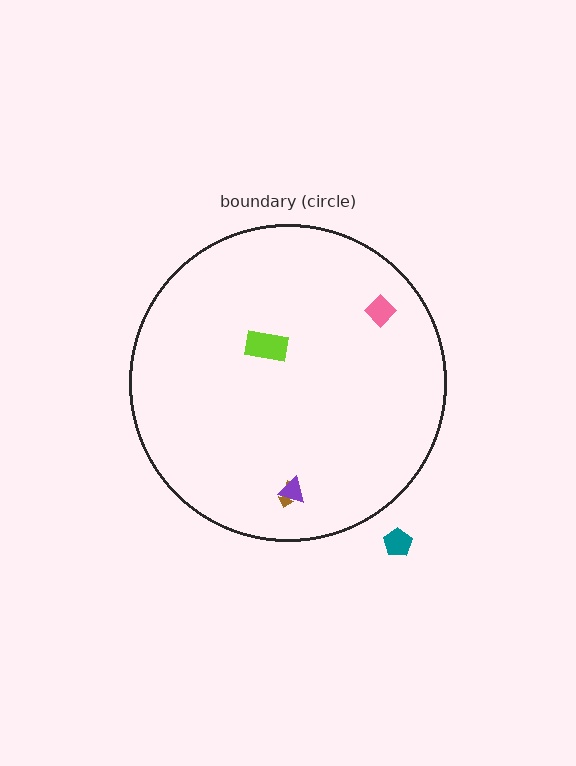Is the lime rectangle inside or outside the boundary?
Inside.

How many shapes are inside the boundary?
4 inside, 1 outside.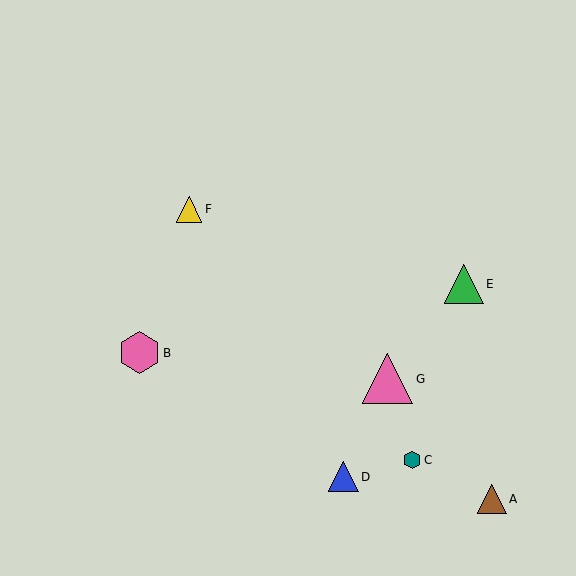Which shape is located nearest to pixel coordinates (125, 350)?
The pink hexagon (labeled B) at (140, 353) is nearest to that location.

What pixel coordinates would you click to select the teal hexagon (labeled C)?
Click at (412, 460) to select the teal hexagon C.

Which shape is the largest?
The pink triangle (labeled G) is the largest.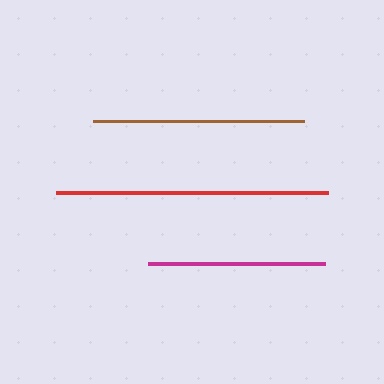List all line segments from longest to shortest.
From longest to shortest: red, brown, magenta.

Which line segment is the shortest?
The magenta line is the shortest at approximately 177 pixels.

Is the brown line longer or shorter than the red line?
The red line is longer than the brown line.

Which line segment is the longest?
The red line is the longest at approximately 272 pixels.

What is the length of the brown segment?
The brown segment is approximately 211 pixels long.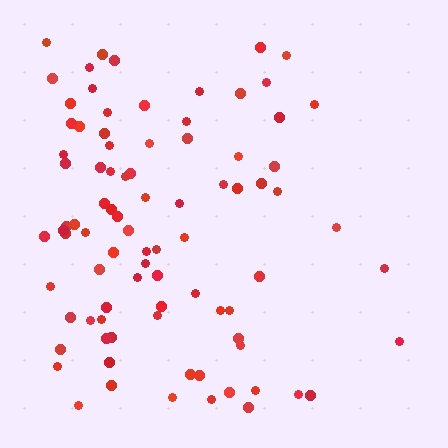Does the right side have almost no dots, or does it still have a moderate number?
Still a moderate number, just noticeably fewer than the left.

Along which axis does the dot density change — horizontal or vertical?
Horizontal.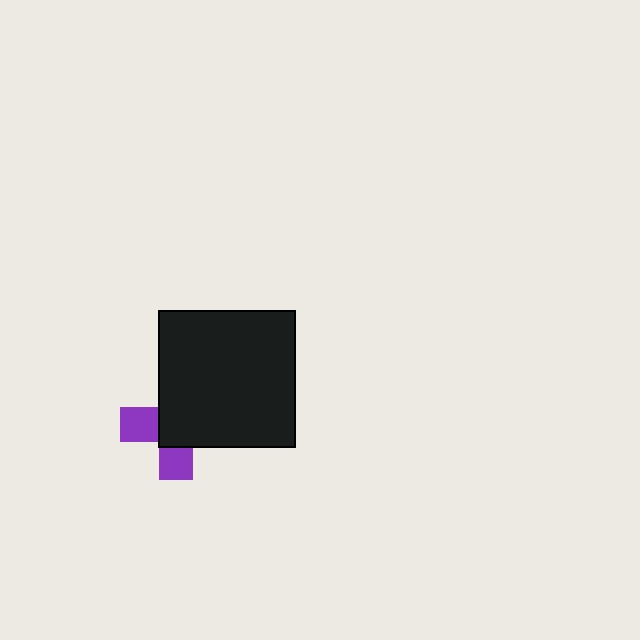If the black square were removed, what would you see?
You would see the complete purple cross.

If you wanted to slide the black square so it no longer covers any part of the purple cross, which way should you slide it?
Slide it toward the upper-right — that is the most direct way to separate the two shapes.